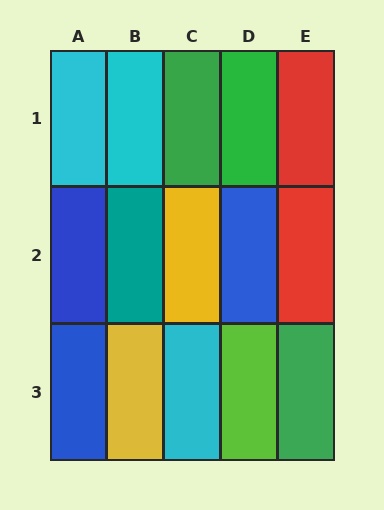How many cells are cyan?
3 cells are cyan.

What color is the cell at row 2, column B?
Teal.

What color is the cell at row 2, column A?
Blue.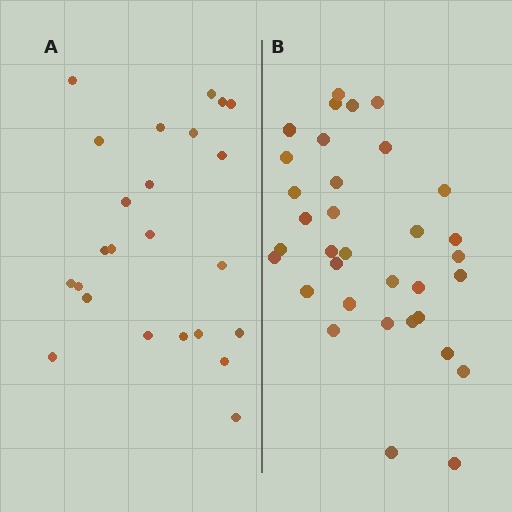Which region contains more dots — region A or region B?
Region B (the right region) has more dots.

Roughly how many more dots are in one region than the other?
Region B has roughly 10 or so more dots than region A.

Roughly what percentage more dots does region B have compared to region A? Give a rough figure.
About 40% more.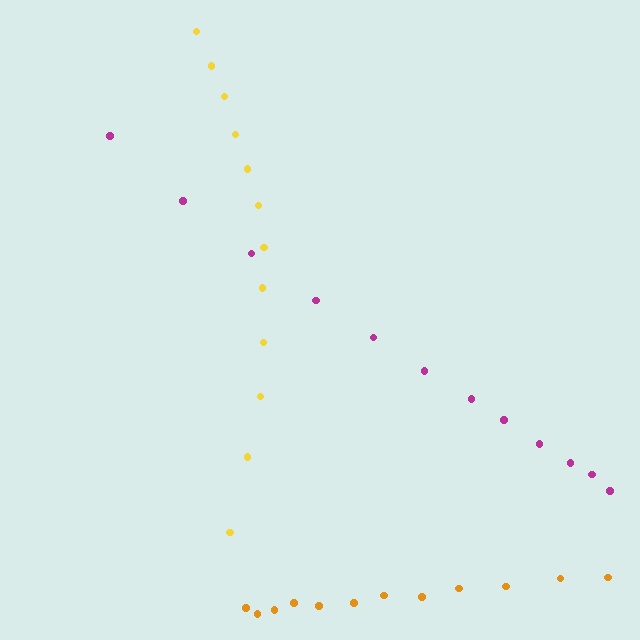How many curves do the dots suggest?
There are 3 distinct paths.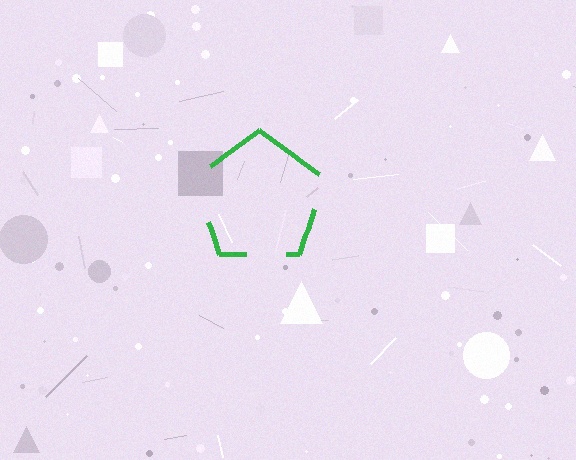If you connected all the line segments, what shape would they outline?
They would outline a pentagon.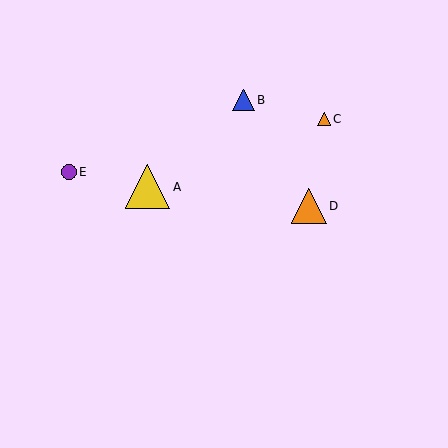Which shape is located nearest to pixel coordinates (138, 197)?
The yellow triangle (labeled A) at (148, 187) is nearest to that location.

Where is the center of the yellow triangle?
The center of the yellow triangle is at (148, 187).